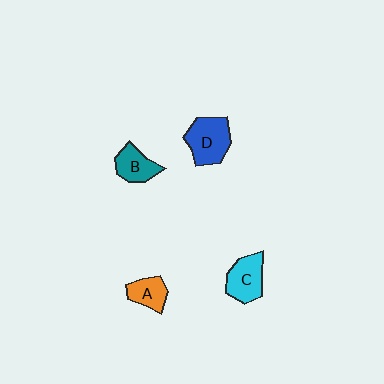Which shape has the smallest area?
Shape A (orange).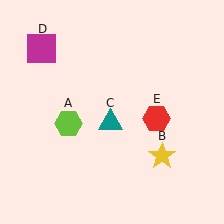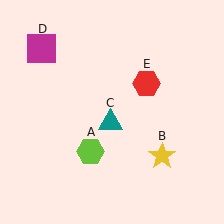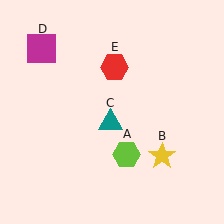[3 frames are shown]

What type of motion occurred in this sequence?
The lime hexagon (object A), red hexagon (object E) rotated counterclockwise around the center of the scene.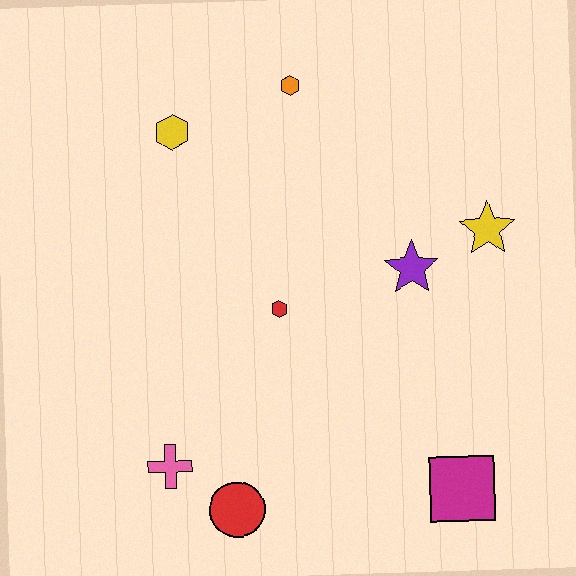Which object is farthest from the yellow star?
The pink cross is farthest from the yellow star.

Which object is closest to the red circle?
The pink cross is closest to the red circle.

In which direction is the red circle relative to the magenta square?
The red circle is to the left of the magenta square.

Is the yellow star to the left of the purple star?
No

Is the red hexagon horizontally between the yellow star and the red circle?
Yes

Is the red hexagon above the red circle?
Yes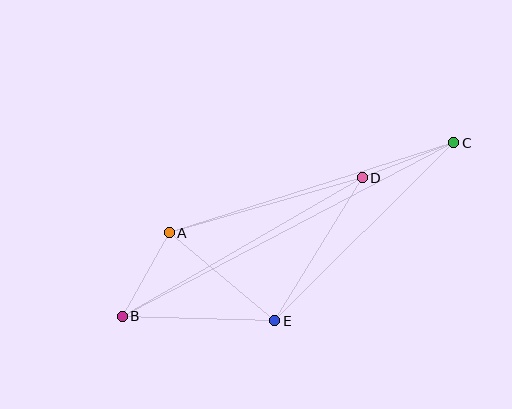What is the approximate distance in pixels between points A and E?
The distance between A and E is approximately 137 pixels.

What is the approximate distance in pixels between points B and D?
The distance between B and D is approximately 277 pixels.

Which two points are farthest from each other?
Points B and C are farthest from each other.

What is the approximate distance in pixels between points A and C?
The distance between A and C is approximately 298 pixels.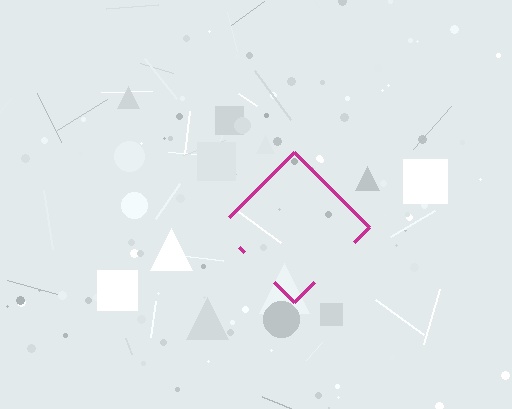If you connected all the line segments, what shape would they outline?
They would outline a diamond.